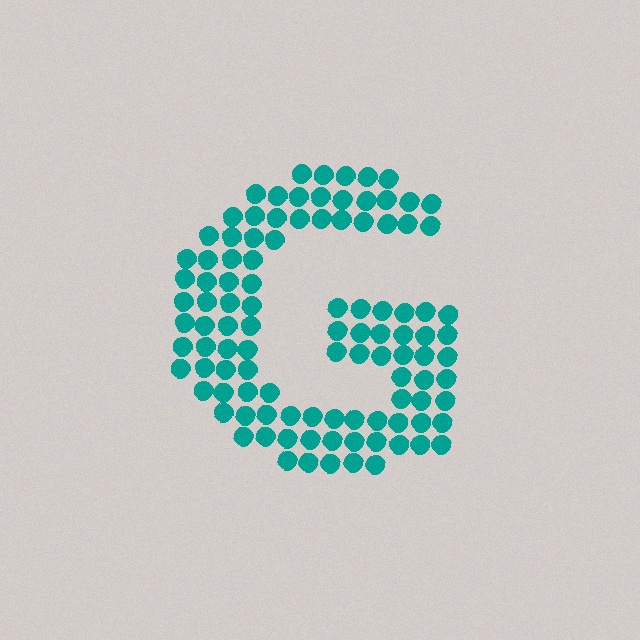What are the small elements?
The small elements are circles.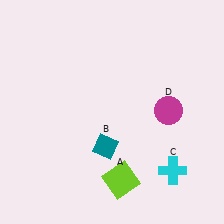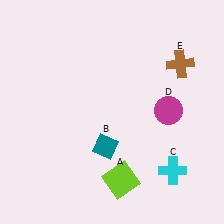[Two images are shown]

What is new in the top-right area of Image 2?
A brown cross (E) was added in the top-right area of Image 2.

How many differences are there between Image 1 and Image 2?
There is 1 difference between the two images.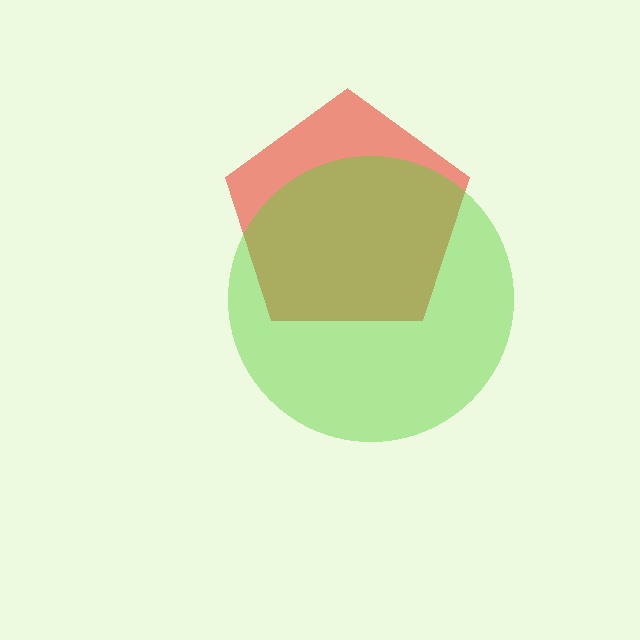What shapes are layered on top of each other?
The layered shapes are: a red pentagon, a lime circle.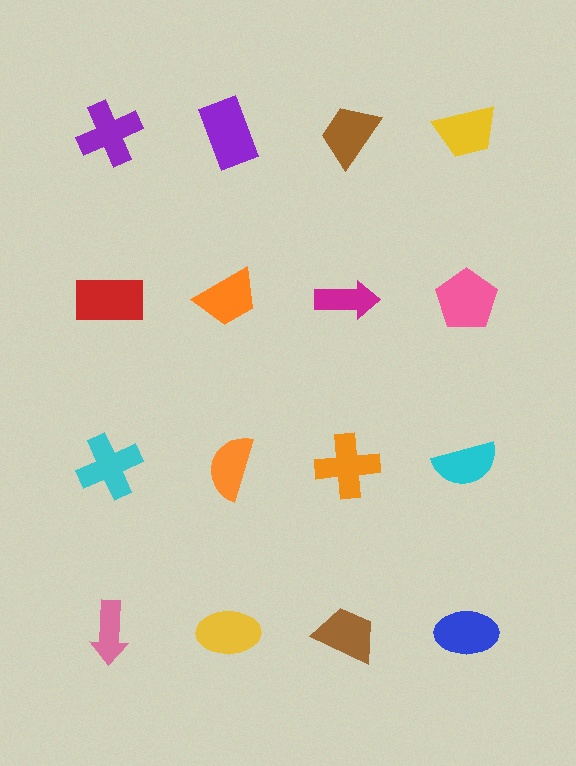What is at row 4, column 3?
A brown trapezoid.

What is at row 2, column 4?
A pink pentagon.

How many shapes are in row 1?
4 shapes.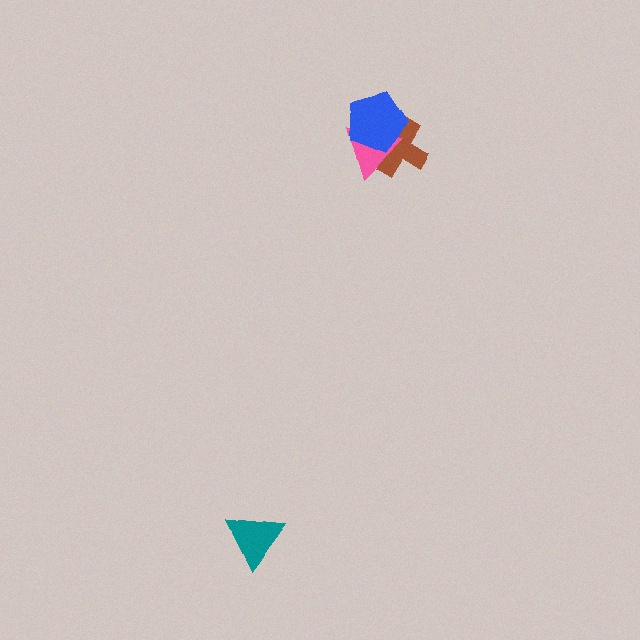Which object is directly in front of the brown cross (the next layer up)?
The pink triangle is directly in front of the brown cross.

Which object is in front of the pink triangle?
The blue pentagon is in front of the pink triangle.